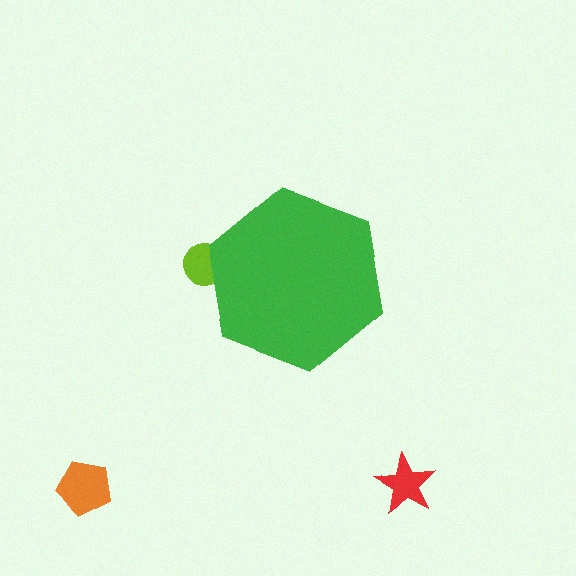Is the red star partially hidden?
No, the red star is fully visible.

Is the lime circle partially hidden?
Yes, the lime circle is partially hidden behind the green hexagon.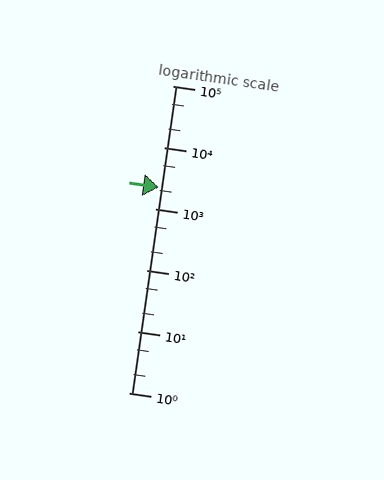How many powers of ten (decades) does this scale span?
The scale spans 5 decades, from 1 to 100000.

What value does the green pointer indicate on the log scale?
The pointer indicates approximately 2200.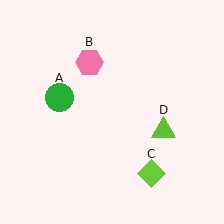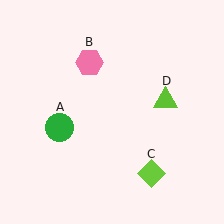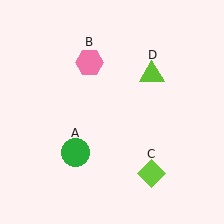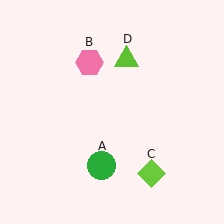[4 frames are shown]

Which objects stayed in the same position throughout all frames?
Pink hexagon (object B) and lime diamond (object C) remained stationary.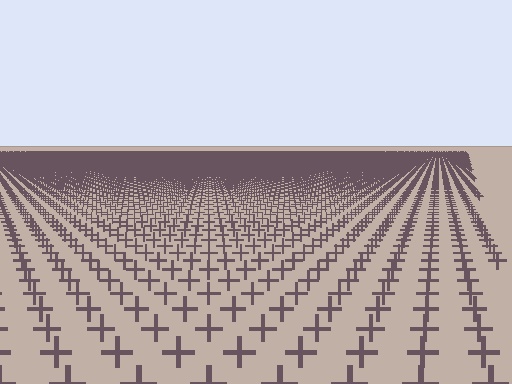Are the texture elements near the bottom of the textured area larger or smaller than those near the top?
Larger. Near the bottom, elements are closer to the viewer and appear at a bigger on-screen size.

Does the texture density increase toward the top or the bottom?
Density increases toward the top.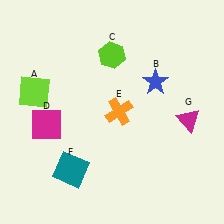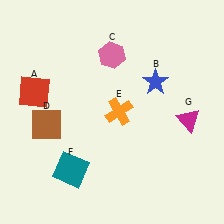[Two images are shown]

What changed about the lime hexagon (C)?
In Image 1, C is lime. In Image 2, it changed to pink.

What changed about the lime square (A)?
In Image 1, A is lime. In Image 2, it changed to red.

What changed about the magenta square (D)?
In Image 1, D is magenta. In Image 2, it changed to brown.